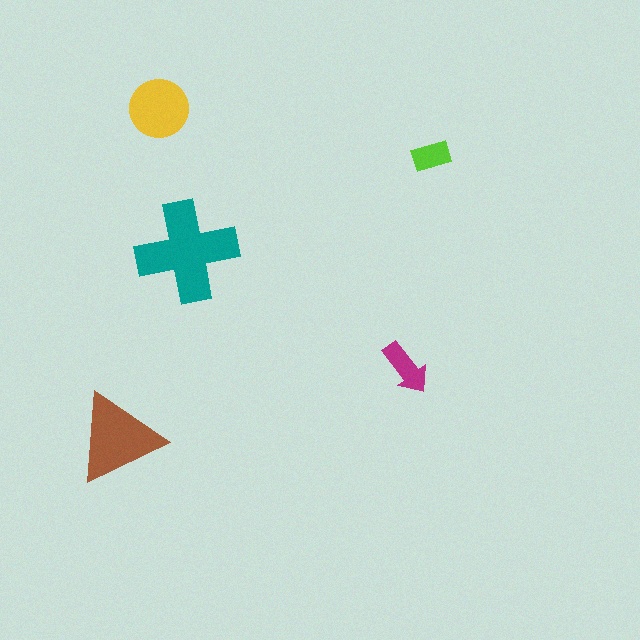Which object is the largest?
The teal cross.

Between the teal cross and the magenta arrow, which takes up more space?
The teal cross.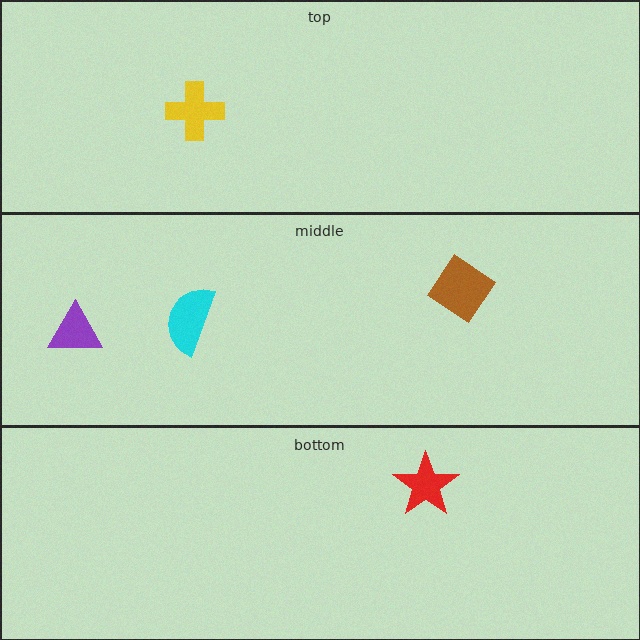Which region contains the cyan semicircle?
The middle region.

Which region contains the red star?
The bottom region.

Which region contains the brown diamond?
The middle region.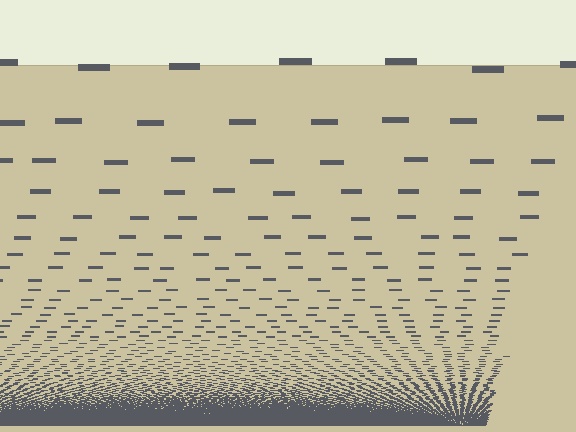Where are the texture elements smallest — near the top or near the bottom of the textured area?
Near the bottom.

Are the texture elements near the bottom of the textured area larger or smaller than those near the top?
Smaller. The gradient is inverted — elements near the bottom are smaller and denser.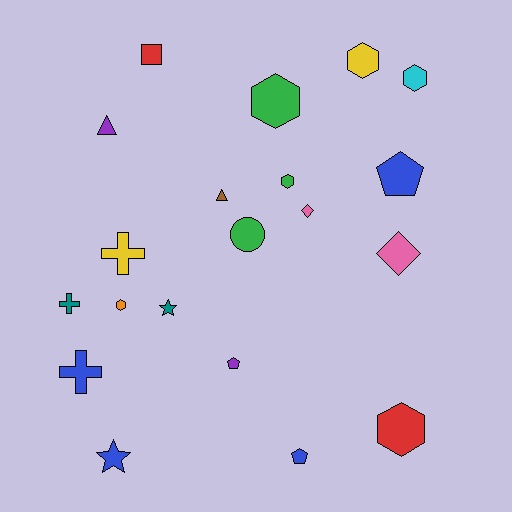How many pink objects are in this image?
There are 2 pink objects.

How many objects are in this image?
There are 20 objects.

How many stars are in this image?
There are 2 stars.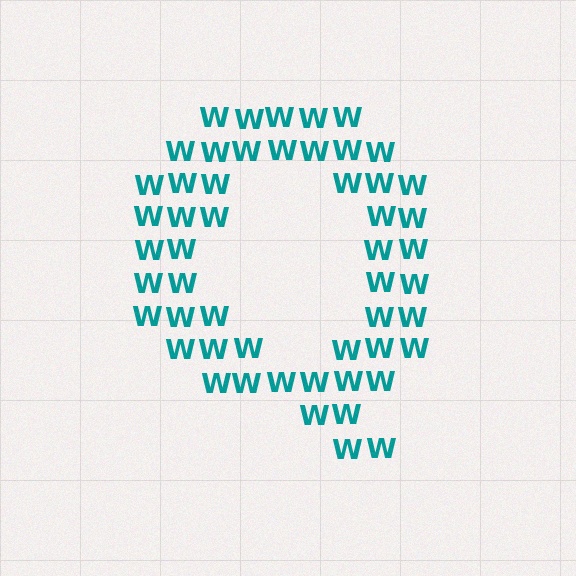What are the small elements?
The small elements are letter W's.